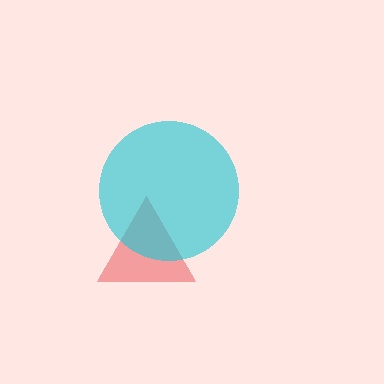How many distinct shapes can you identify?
There are 2 distinct shapes: a red triangle, a cyan circle.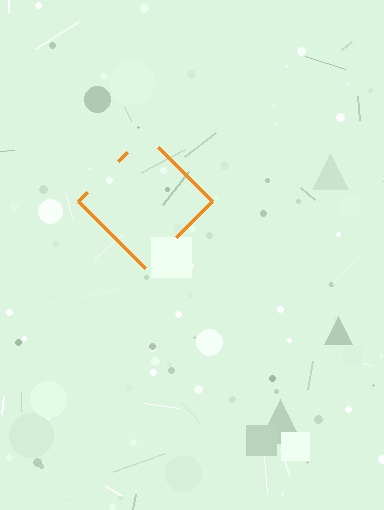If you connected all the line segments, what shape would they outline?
They would outline a diamond.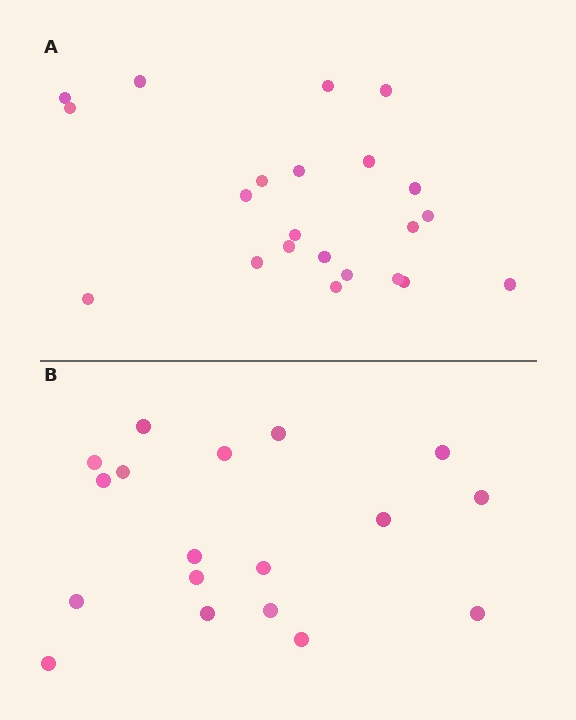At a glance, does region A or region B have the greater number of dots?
Region A (the top region) has more dots.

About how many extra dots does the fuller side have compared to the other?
Region A has about 4 more dots than region B.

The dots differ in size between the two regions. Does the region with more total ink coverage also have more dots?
No. Region B has more total ink coverage because its dots are larger, but region A actually contains more individual dots. Total area can be misleading — the number of items is what matters here.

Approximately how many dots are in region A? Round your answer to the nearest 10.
About 20 dots. (The exact count is 22, which rounds to 20.)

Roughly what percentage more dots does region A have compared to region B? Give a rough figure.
About 20% more.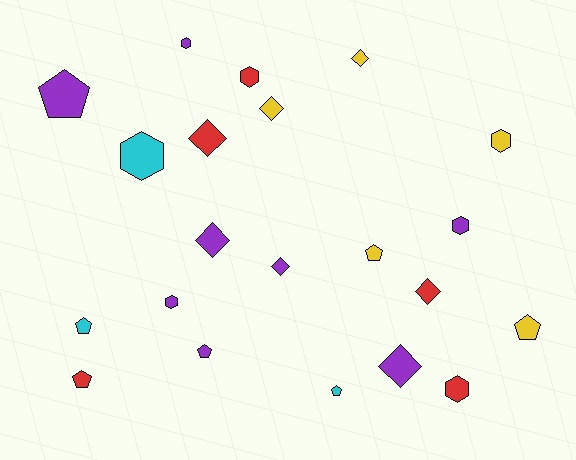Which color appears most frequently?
Purple, with 8 objects.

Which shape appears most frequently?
Hexagon, with 7 objects.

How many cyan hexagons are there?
There is 1 cyan hexagon.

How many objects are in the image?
There are 21 objects.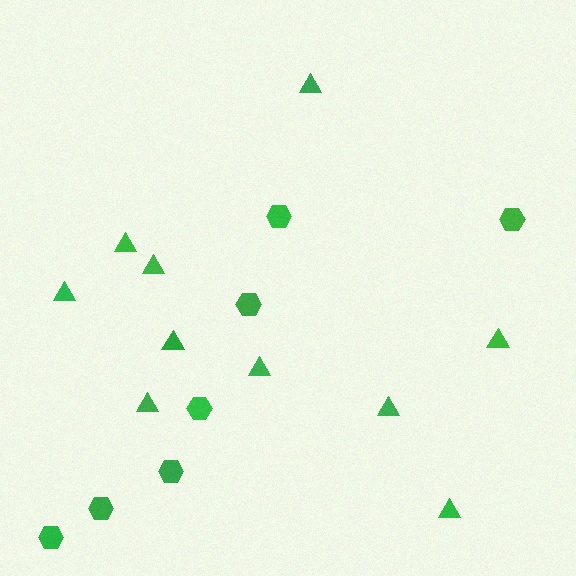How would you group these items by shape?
There are 2 groups: one group of triangles (10) and one group of hexagons (7).